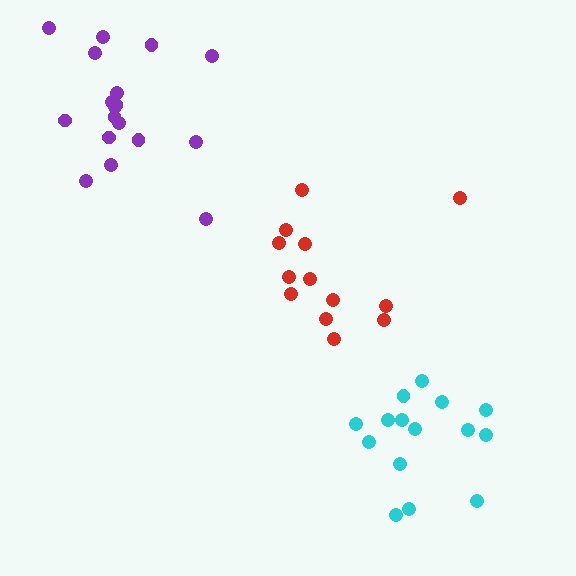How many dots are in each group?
Group 1: 13 dots, Group 2: 18 dots, Group 3: 15 dots (46 total).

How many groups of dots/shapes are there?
There are 3 groups.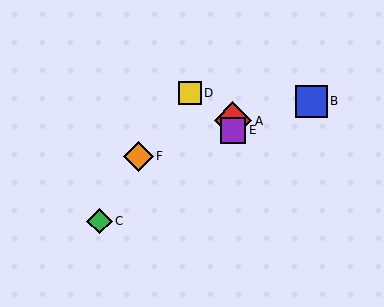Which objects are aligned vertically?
Objects A, E are aligned vertically.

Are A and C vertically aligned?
No, A is at x≈233 and C is at x≈99.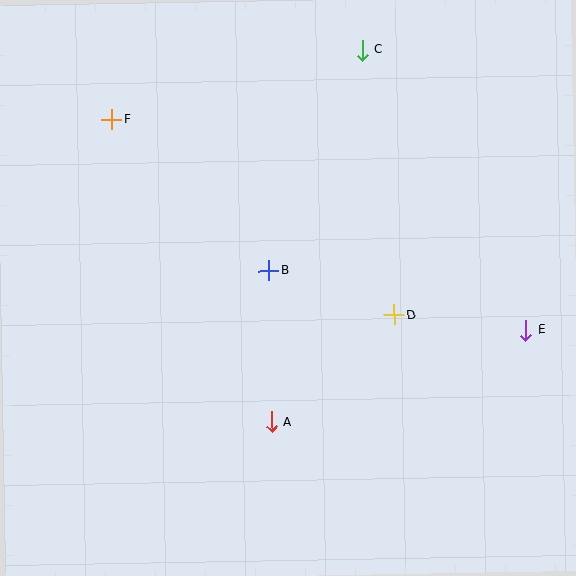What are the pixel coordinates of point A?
Point A is at (272, 422).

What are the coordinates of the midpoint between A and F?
The midpoint between A and F is at (192, 271).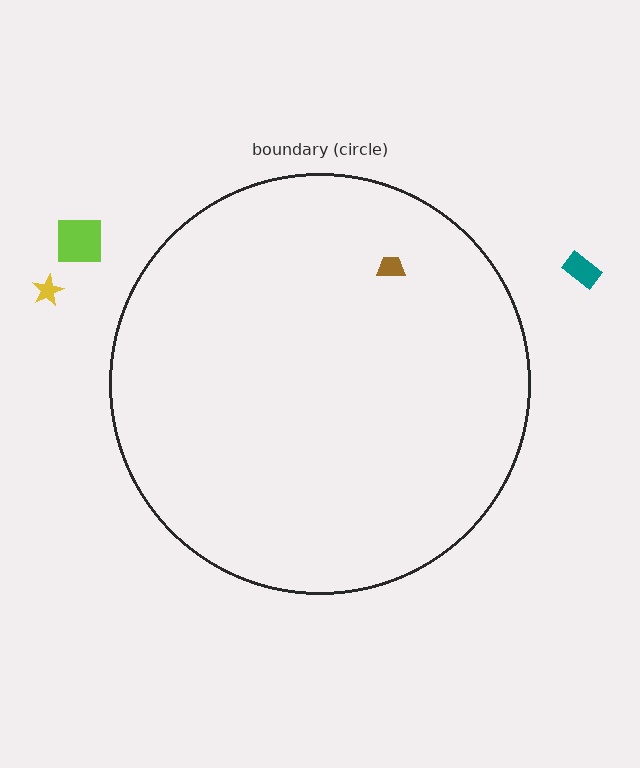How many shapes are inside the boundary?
1 inside, 3 outside.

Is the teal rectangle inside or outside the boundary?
Outside.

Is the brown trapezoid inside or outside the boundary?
Inside.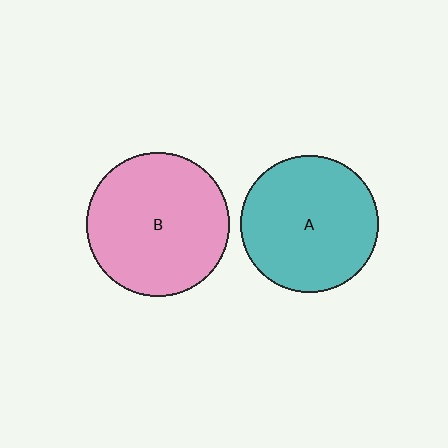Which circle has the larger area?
Circle B (pink).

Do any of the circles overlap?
No, none of the circles overlap.